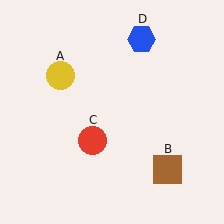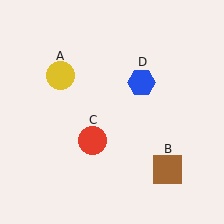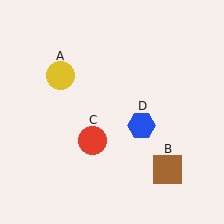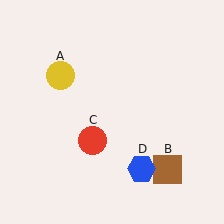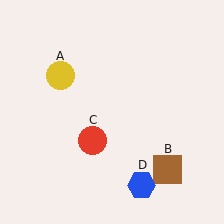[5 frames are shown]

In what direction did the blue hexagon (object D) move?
The blue hexagon (object D) moved down.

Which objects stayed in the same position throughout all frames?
Yellow circle (object A) and brown square (object B) and red circle (object C) remained stationary.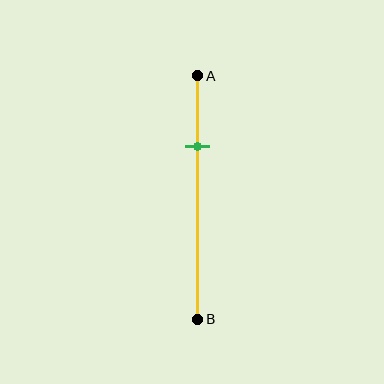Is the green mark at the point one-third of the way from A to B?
No, the mark is at about 30% from A, not at the 33% one-third point.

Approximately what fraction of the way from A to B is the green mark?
The green mark is approximately 30% of the way from A to B.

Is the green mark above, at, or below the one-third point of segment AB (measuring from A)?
The green mark is above the one-third point of segment AB.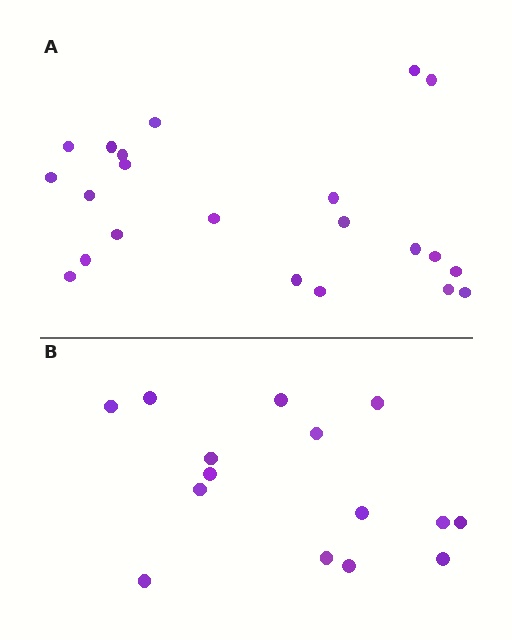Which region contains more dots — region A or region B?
Region A (the top region) has more dots.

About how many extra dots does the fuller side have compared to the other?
Region A has roughly 8 or so more dots than region B.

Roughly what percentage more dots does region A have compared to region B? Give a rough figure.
About 45% more.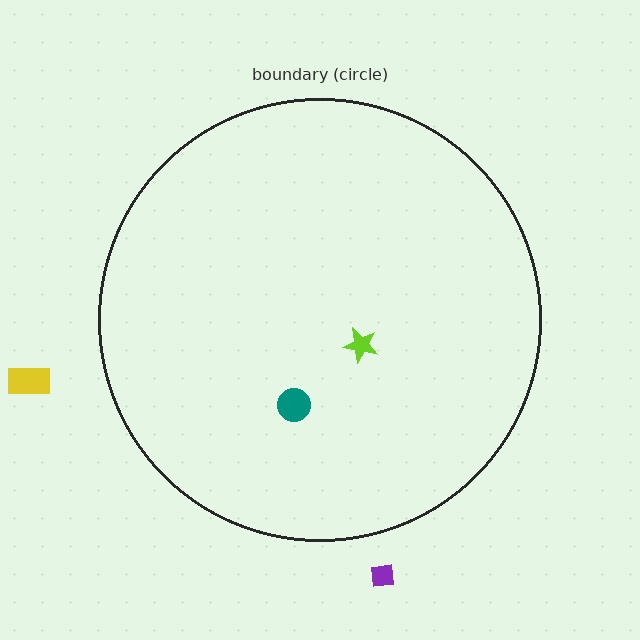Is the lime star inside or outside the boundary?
Inside.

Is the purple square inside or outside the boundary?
Outside.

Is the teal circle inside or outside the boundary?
Inside.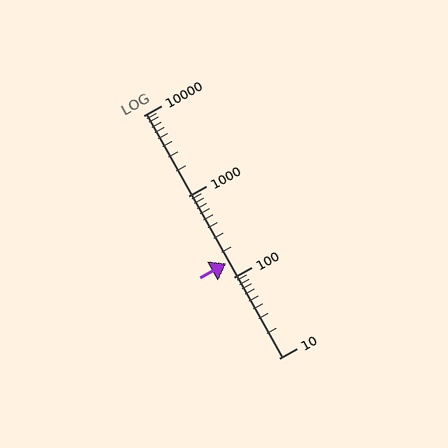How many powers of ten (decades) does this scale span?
The scale spans 3 decades, from 10 to 10000.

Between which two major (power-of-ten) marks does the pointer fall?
The pointer is between 100 and 1000.